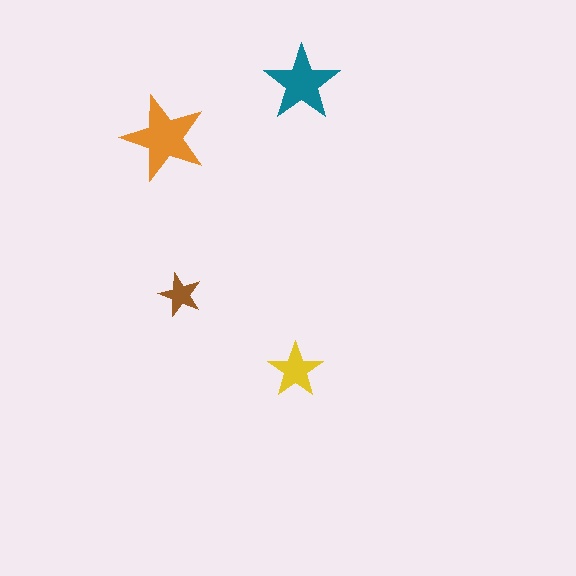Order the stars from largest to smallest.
the orange one, the teal one, the yellow one, the brown one.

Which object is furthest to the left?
The orange star is leftmost.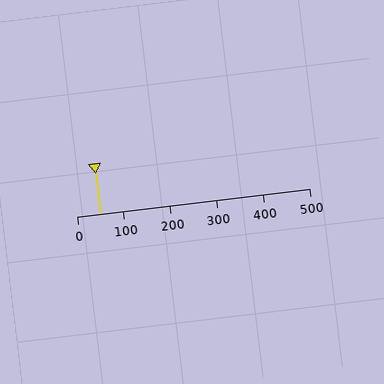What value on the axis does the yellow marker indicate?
The marker indicates approximately 50.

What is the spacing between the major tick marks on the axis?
The major ticks are spaced 100 apart.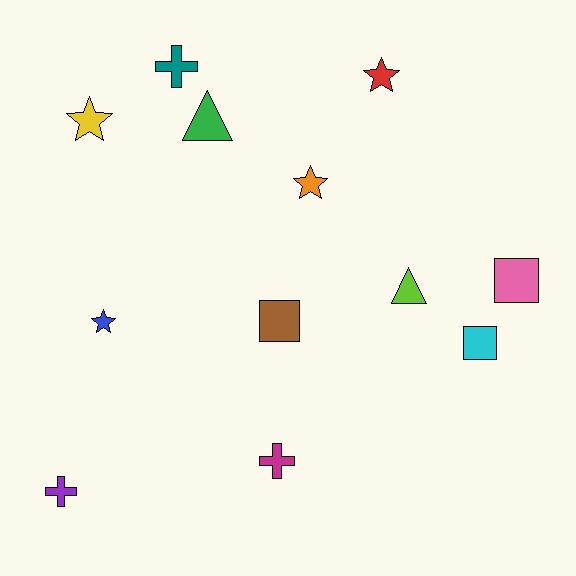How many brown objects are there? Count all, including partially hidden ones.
There is 1 brown object.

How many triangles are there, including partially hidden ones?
There are 2 triangles.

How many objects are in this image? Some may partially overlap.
There are 12 objects.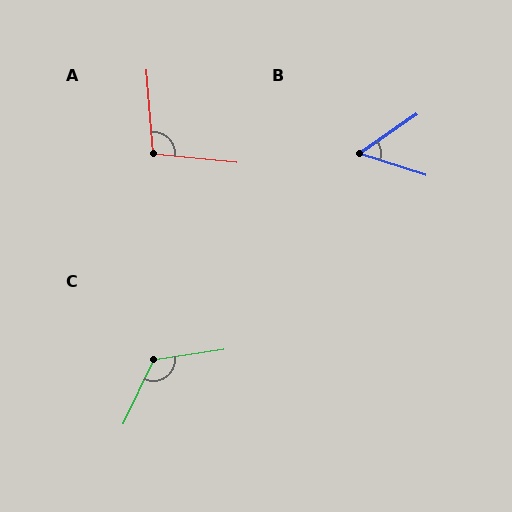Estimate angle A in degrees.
Approximately 101 degrees.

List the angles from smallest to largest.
B (52°), A (101°), C (124°).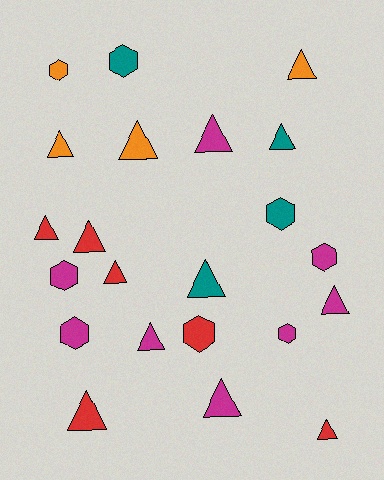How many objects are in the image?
There are 22 objects.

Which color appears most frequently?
Magenta, with 8 objects.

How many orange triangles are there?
There are 3 orange triangles.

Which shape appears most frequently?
Triangle, with 14 objects.